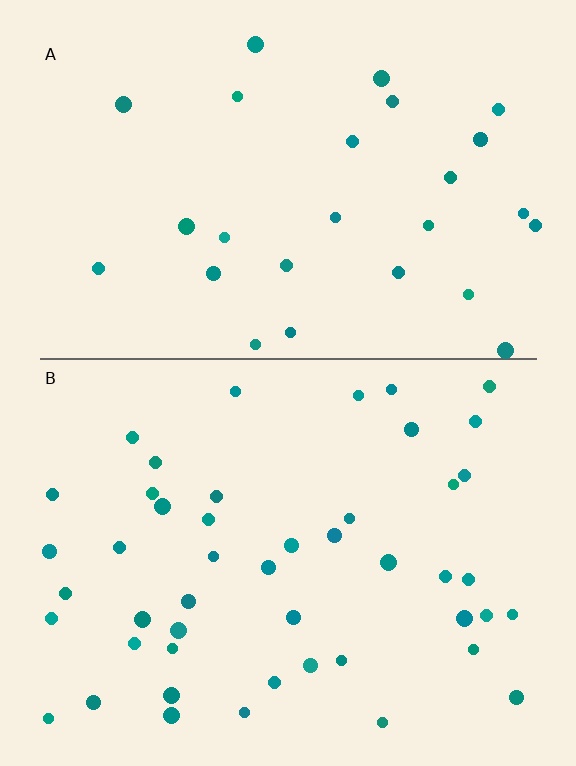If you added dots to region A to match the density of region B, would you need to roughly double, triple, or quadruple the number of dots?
Approximately double.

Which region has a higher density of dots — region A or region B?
B (the bottom).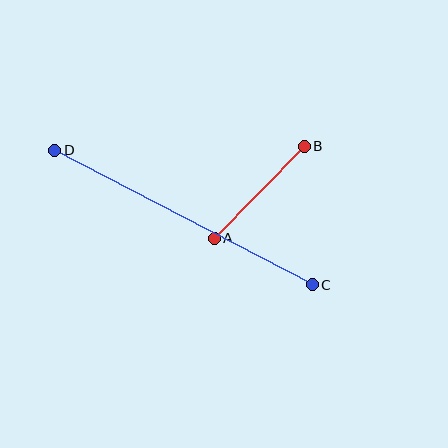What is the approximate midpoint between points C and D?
The midpoint is at approximately (184, 217) pixels.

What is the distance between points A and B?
The distance is approximately 129 pixels.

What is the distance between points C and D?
The distance is approximately 290 pixels.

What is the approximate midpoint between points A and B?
The midpoint is at approximately (259, 192) pixels.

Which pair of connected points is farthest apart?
Points C and D are farthest apart.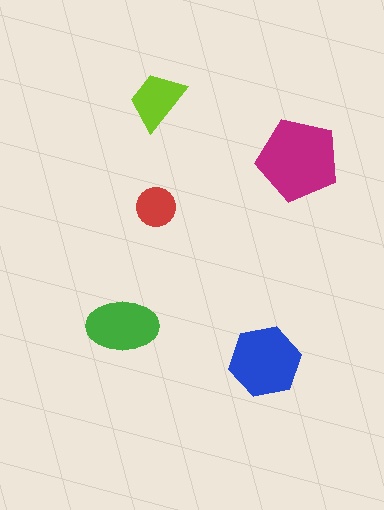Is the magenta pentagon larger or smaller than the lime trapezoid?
Larger.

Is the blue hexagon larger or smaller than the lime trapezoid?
Larger.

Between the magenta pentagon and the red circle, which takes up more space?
The magenta pentagon.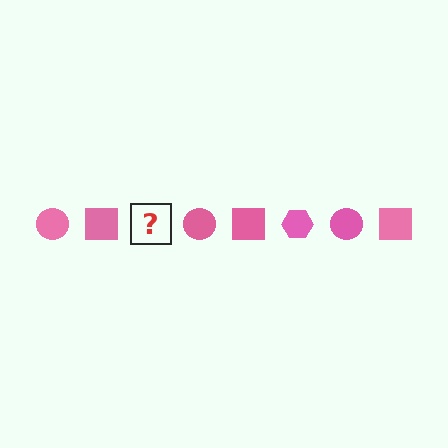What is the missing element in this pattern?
The missing element is a pink hexagon.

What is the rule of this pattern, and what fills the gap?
The rule is that the pattern cycles through circle, square, hexagon shapes in pink. The gap should be filled with a pink hexagon.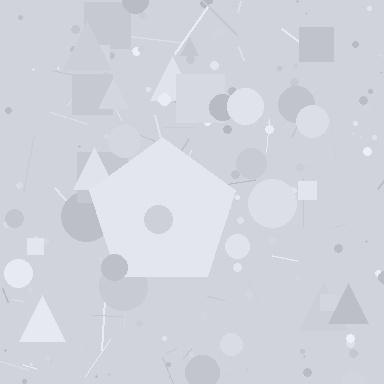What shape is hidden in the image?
A pentagon is hidden in the image.